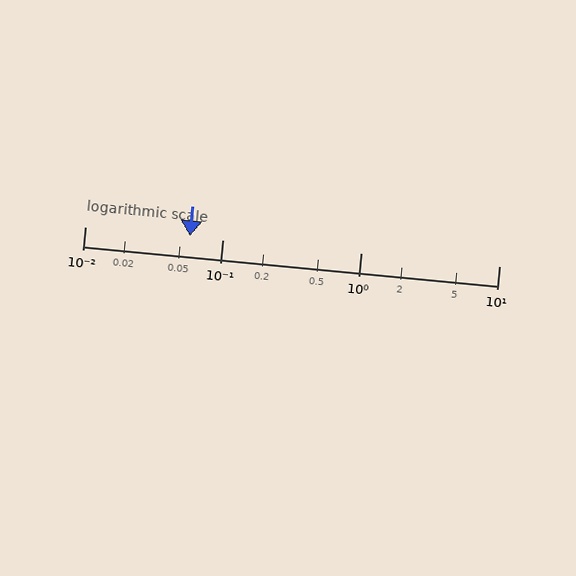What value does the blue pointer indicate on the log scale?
The pointer indicates approximately 0.058.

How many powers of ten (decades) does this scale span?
The scale spans 3 decades, from 0.01 to 10.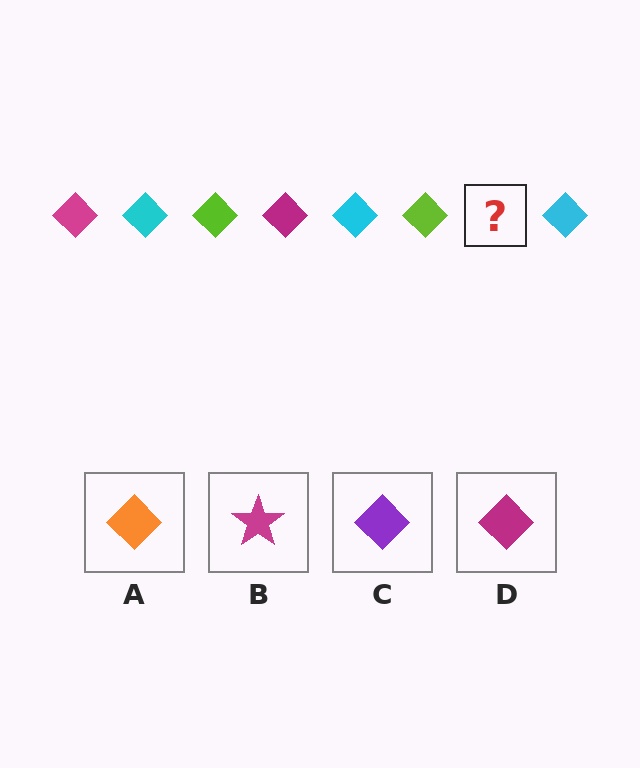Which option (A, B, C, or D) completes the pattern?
D.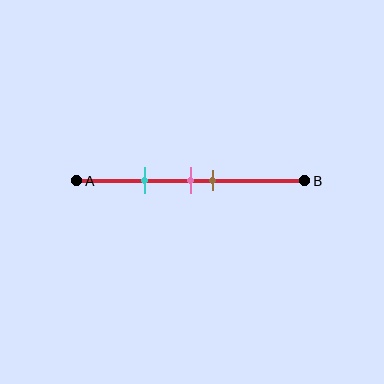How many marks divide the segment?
There are 3 marks dividing the segment.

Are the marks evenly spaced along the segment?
No, the marks are not evenly spaced.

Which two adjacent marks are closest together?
The pink and brown marks are the closest adjacent pair.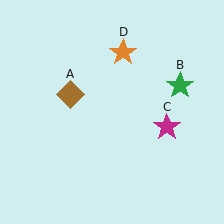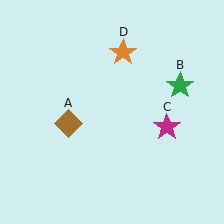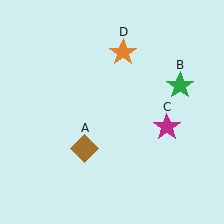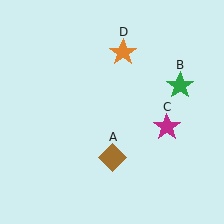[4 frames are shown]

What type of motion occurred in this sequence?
The brown diamond (object A) rotated counterclockwise around the center of the scene.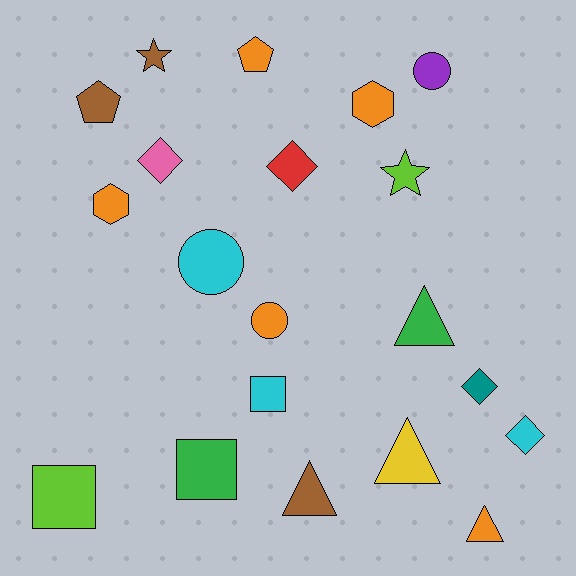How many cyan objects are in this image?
There are 3 cyan objects.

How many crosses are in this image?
There are no crosses.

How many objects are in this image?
There are 20 objects.